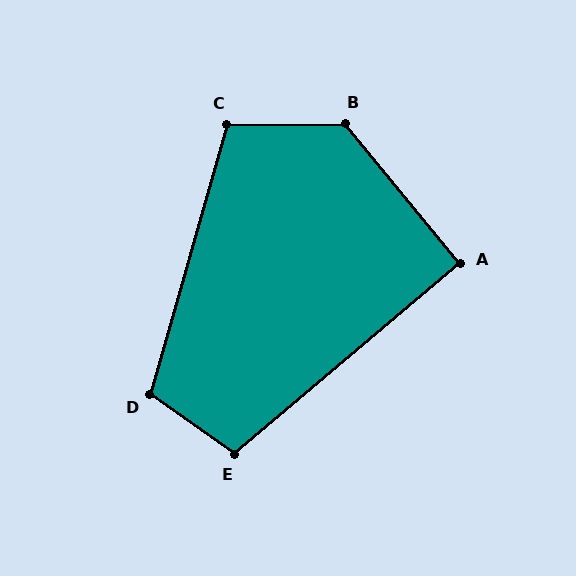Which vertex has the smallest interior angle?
A, at approximately 91 degrees.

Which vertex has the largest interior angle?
B, at approximately 129 degrees.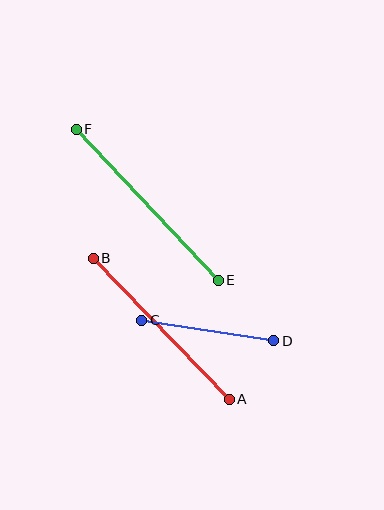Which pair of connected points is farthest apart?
Points E and F are farthest apart.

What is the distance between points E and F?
The distance is approximately 207 pixels.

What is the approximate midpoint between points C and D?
The midpoint is at approximately (208, 330) pixels.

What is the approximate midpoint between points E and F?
The midpoint is at approximately (147, 205) pixels.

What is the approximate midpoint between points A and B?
The midpoint is at approximately (161, 329) pixels.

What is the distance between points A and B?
The distance is approximately 196 pixels.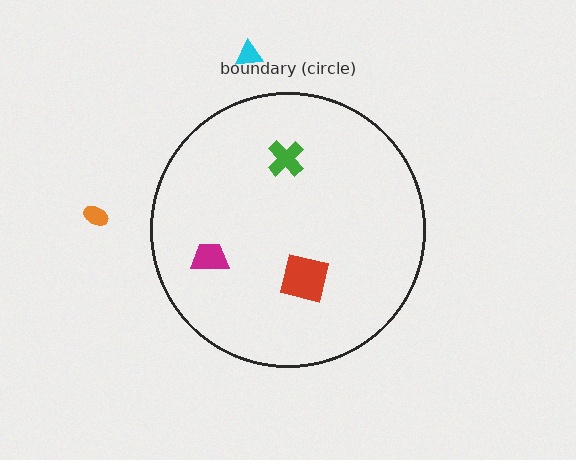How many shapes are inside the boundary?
3 inside, 2 outside.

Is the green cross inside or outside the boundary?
Inside.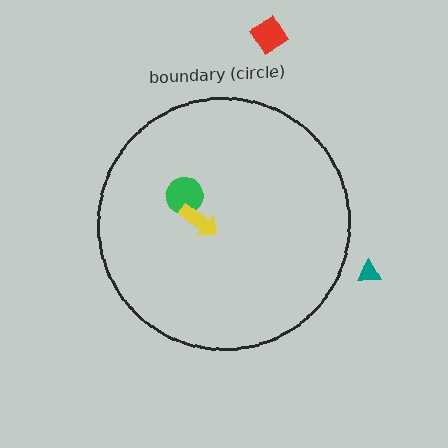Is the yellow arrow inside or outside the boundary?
Inside.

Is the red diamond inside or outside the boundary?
Outside.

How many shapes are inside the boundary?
2 inside, 2 outside.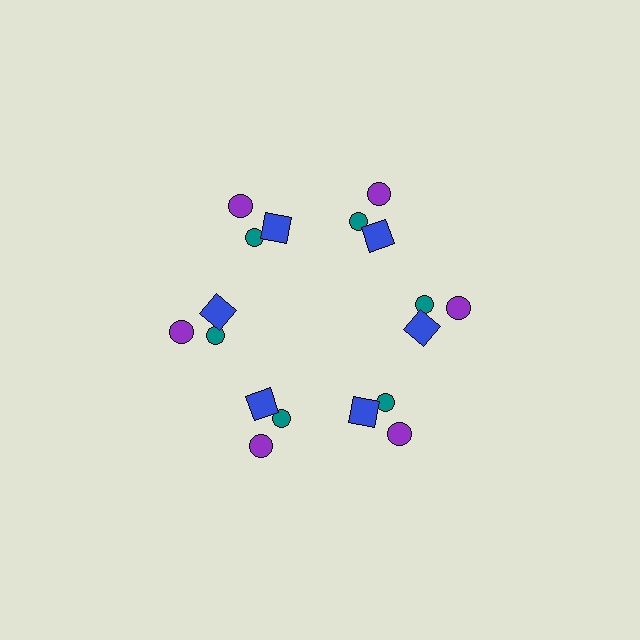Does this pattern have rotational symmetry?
Yes, this pattern has 6-fold rotational symmetry. It looks the same after rotating 60 degrees around the center.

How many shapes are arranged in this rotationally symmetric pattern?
There are 18 shapes, arranged in 6 groups of 3.